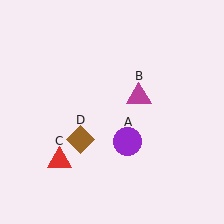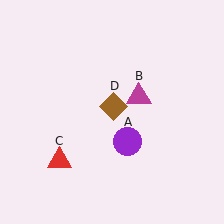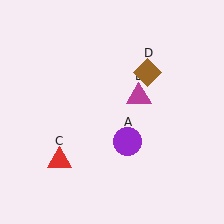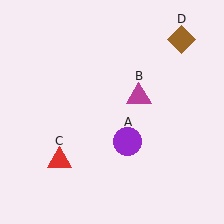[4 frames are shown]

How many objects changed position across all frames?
1 object changed position: brown diamond (object D).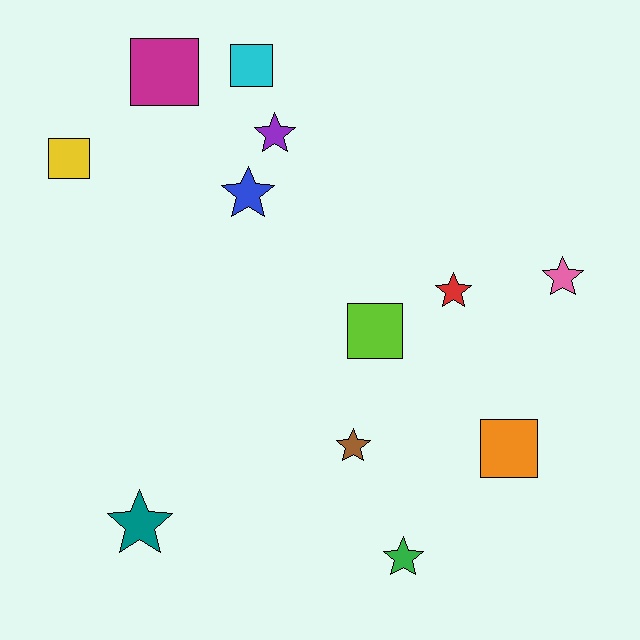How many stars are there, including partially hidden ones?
There are 7 stars.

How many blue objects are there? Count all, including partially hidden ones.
There is 1 blue object.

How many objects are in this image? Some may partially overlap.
There are 12 objects.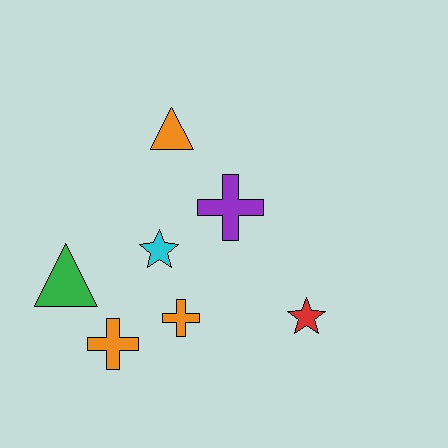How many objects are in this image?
There are 7 objects.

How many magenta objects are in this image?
There are no magenta objects.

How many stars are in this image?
There are 2 stars.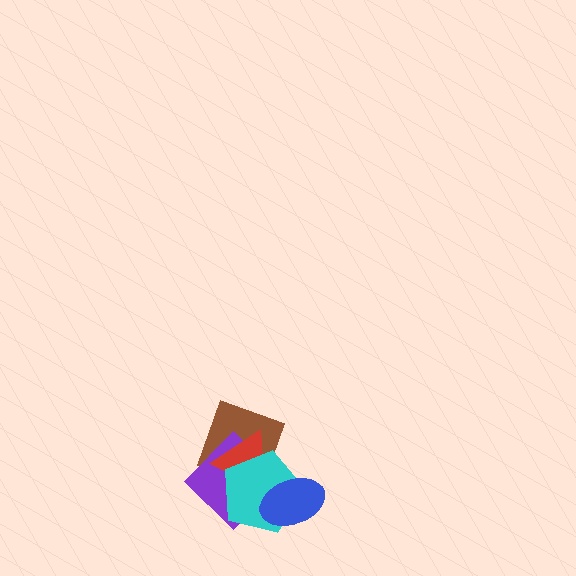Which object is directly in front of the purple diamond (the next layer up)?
The red triangle is directly in front of the purple diamond.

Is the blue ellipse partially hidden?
No, no other shape covers it.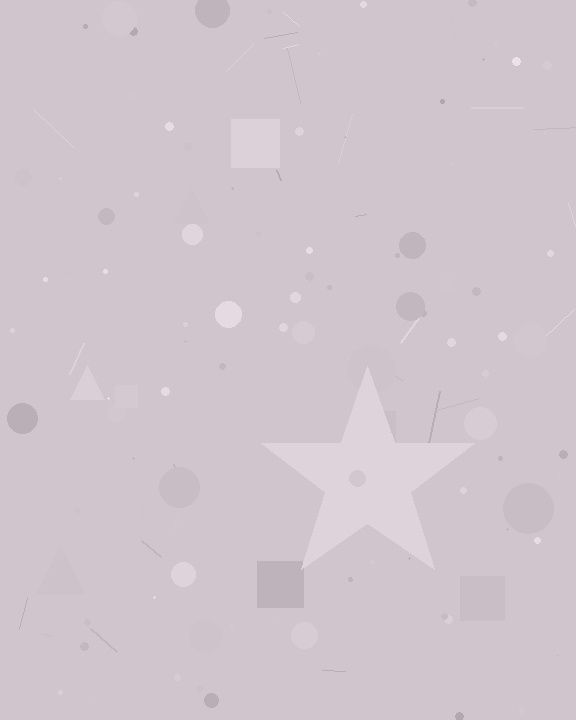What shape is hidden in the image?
A star is hidden in the image.